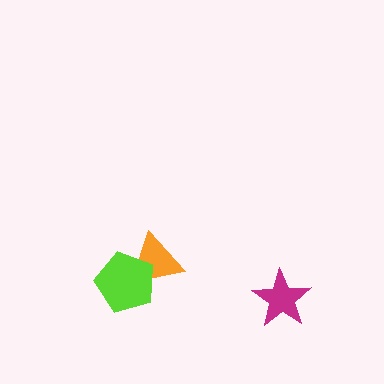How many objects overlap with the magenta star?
0 objects overlap with the magenta star.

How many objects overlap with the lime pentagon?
1 object overlaps with the lime pentagon.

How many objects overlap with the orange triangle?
1 object overlaps with the orange triangle.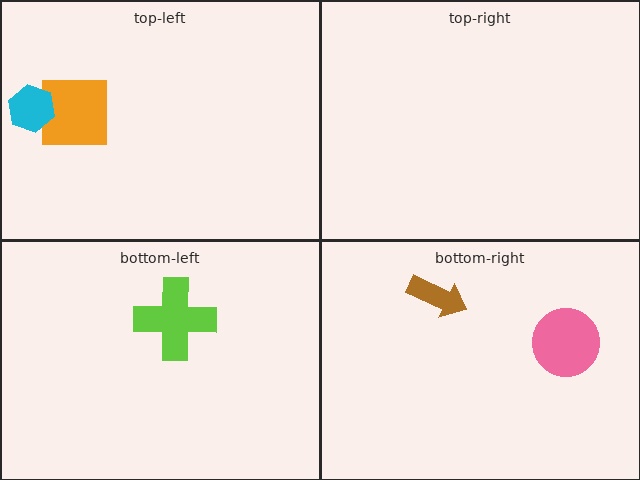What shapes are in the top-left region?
The orange square, the cyan hexagon.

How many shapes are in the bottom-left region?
1.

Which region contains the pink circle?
The bottom-right region.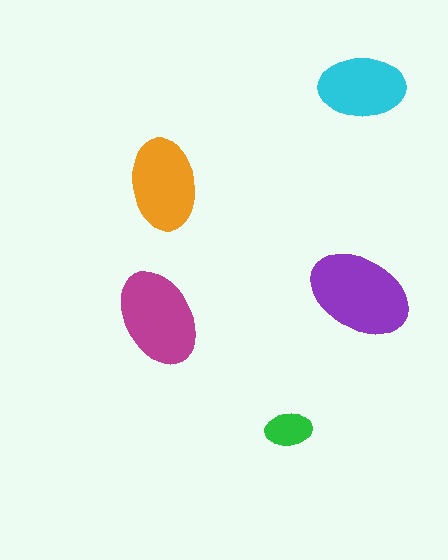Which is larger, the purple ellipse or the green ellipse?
The purple one.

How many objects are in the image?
There are 5 objects in the image.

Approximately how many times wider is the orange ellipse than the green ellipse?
About 2 times wider.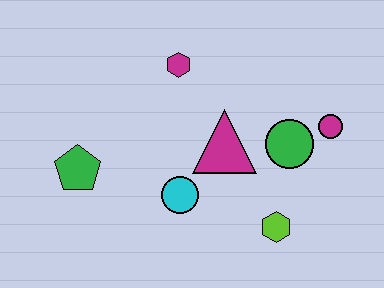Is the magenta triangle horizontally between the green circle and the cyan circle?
Yes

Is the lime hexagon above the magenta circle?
No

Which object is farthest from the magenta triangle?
The green pentagon is farthest from the magenta triangle.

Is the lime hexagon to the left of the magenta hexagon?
No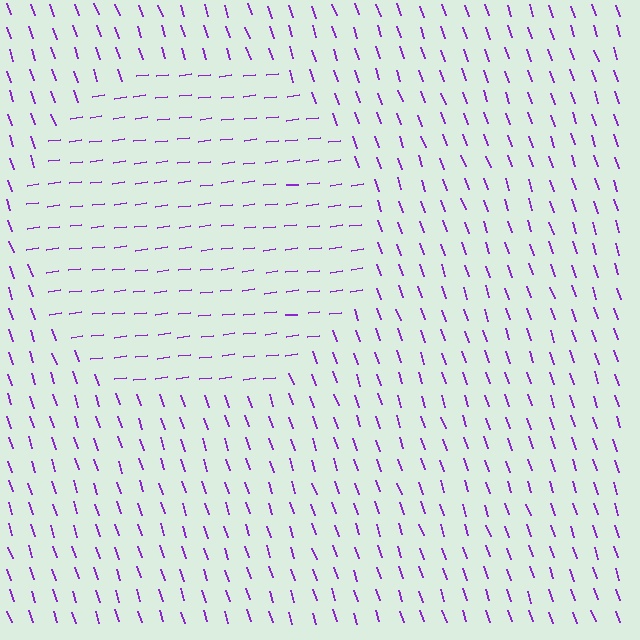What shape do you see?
I see a circle.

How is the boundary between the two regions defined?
The boundary is defined purely by a change in line orientation (approximately 78 degrees difference). All lines are the same color and thickness.